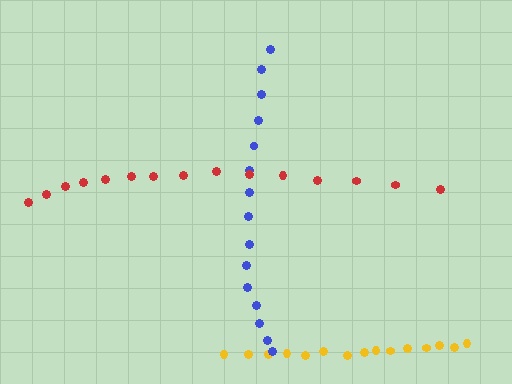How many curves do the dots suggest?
There are 3 distinct paths.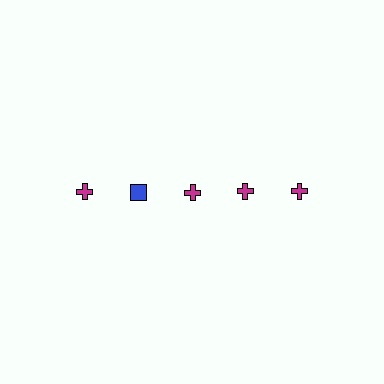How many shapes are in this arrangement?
There are 5 shapes arranged in a grid pattern.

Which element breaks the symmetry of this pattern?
The blue square in the top row, second from left column breaks the symmetry. All other shapes are magenta crosses.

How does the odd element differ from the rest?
It differs in both color (blue instead of magenta) and shape (square instead of cross).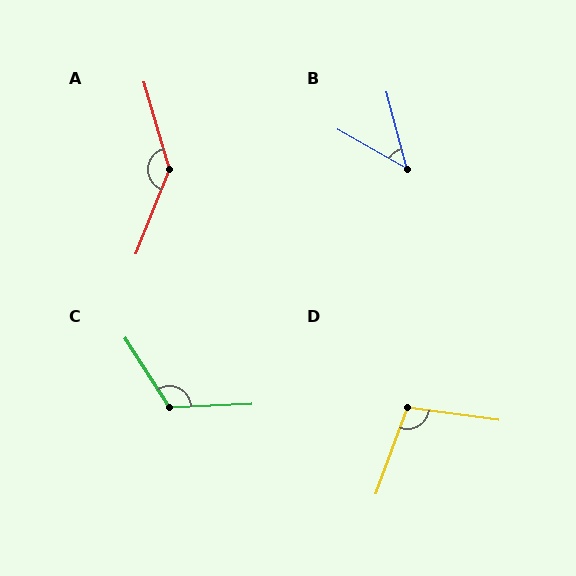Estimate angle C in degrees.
Approximately 120 degrees.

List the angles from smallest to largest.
B (45°), D (102°), C (120°), A (142°).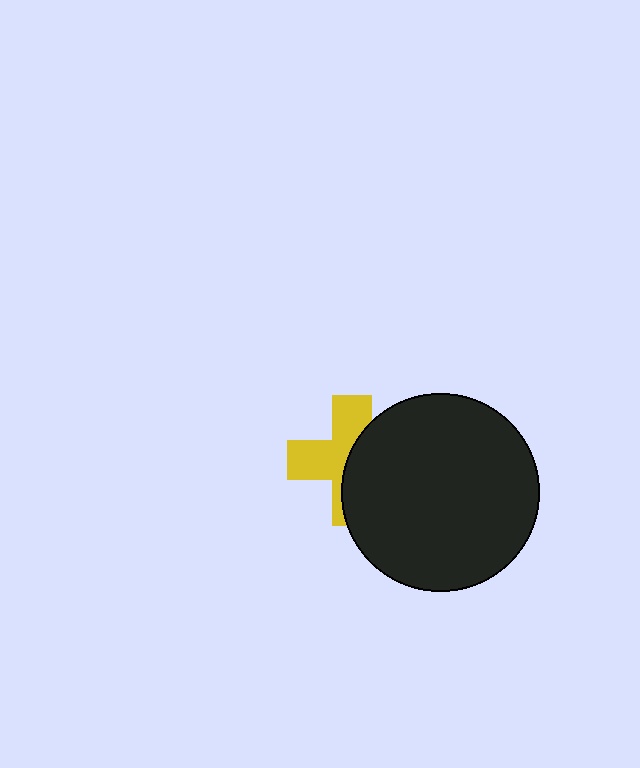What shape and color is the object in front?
The object in front is a black circle.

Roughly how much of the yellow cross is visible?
About half of it is visible (roughly 51%).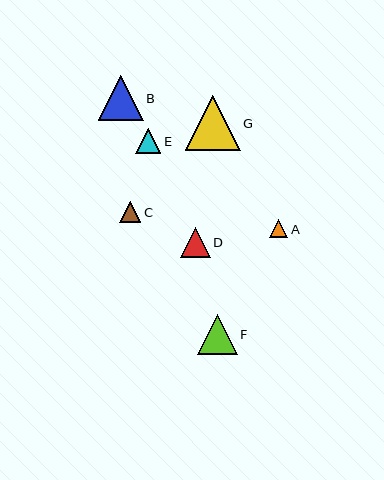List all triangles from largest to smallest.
From largest to smallest: G, B, F, D, E, C, A.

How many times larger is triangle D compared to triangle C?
Triangle D is approximately 1.4 times the size of triangle C.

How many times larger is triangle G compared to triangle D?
Triangle G is approximately 1.8 times the size of triangle D.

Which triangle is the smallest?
Triangle A is the smallest with a size of approximately 18 pixels.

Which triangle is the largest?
Triangle G is the largest with a size of approximately 55 pixels.